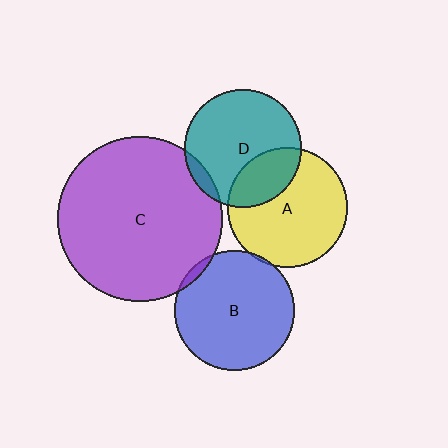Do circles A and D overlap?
Yes.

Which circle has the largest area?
Circle C (purple).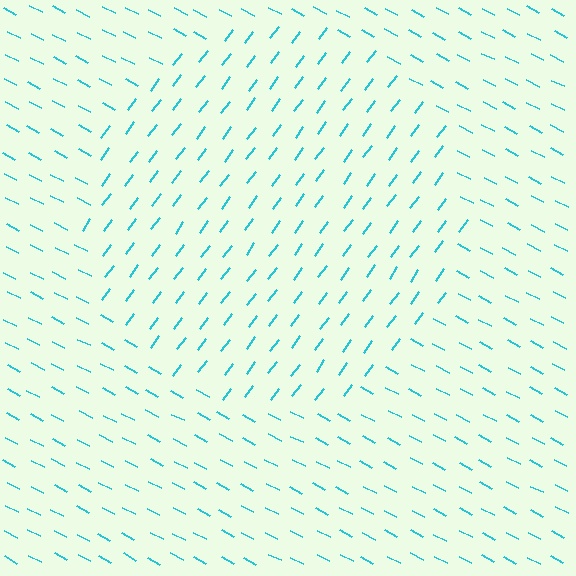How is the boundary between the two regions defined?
The boundary is defined purely by a change in line orientation (approximately 81 degrees difference). All lines are the same color and thickness.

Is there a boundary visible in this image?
Yes, there is a texture boundary formed by a change in line orientation.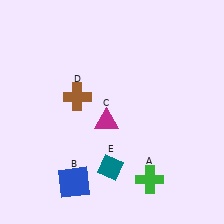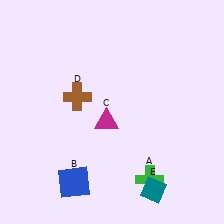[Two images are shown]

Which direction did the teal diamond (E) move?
The teal diamond (E) moved right.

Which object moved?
The teal diamond (E) moved right.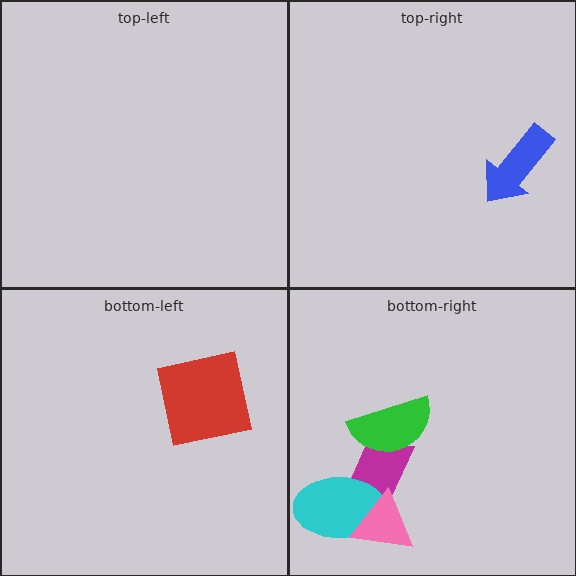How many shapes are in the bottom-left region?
1.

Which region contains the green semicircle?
The bottom-right region.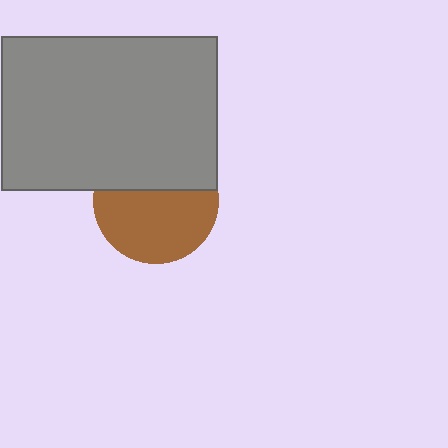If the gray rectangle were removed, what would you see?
You would see the complete brown circle.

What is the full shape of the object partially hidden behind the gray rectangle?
The partially hidden object is a brown circle.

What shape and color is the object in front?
The object in front is a gray rectangle.